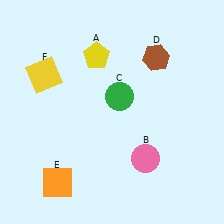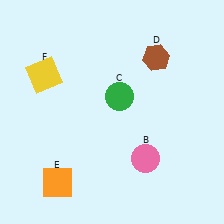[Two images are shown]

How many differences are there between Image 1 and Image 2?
There is 1 difference between the two images.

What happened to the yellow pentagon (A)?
The yellow pentagon (A) was removed in Image 2. It was in the top-left area of Image 1.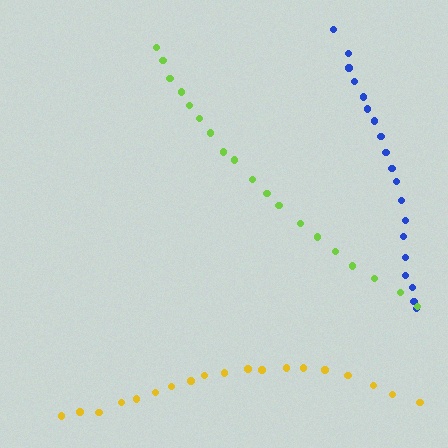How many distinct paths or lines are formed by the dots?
There are 3 distinct paths.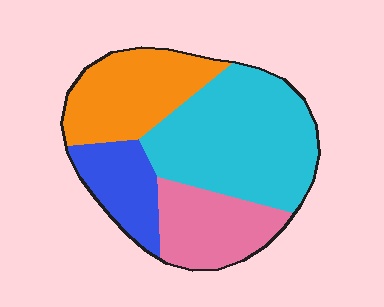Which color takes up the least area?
Blue, at roughly 15%.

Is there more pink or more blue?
Pink.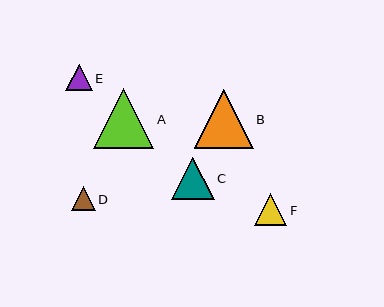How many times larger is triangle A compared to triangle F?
Triangle A is approximately 1.9 times the size of triangle F.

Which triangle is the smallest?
Triangle D is the smallest with a size of approximately 24 pixels.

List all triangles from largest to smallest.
From largest to smallest: A, B, C, F, E, D.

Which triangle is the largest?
Triangle A is the largest with a size of approximately 60 pixels.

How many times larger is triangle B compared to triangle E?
Triangle B is approximately 2.2 times the size of triangle E.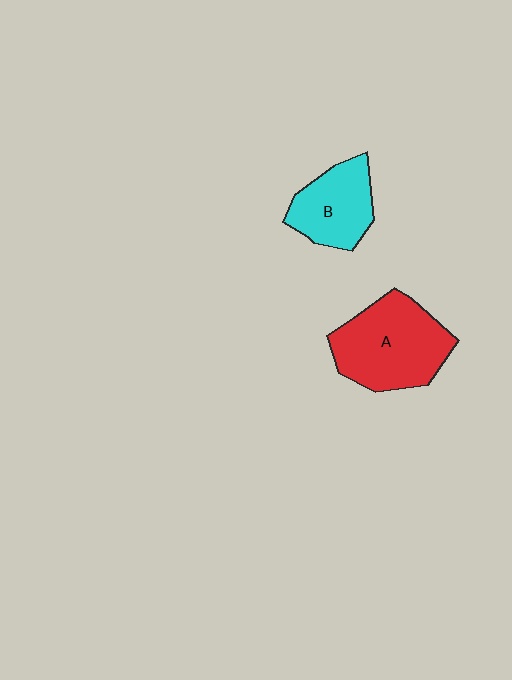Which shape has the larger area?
Shape A (red).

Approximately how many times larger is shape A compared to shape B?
Approximately 1.5 times.